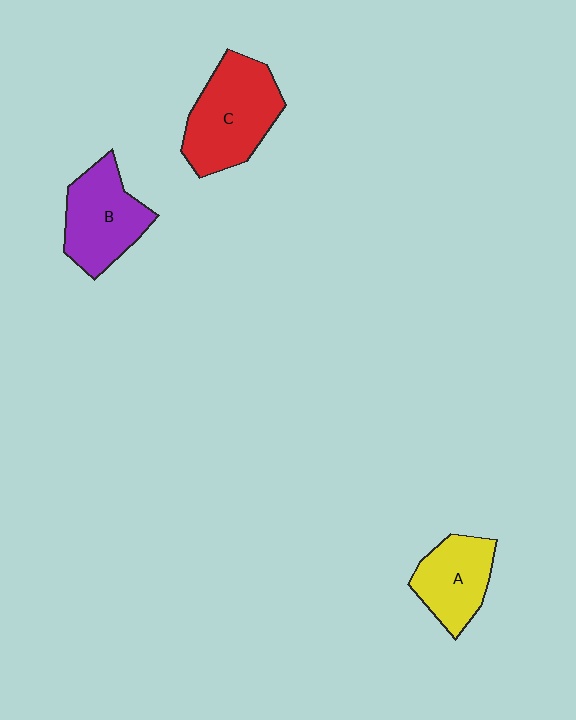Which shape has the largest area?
Shape C (red).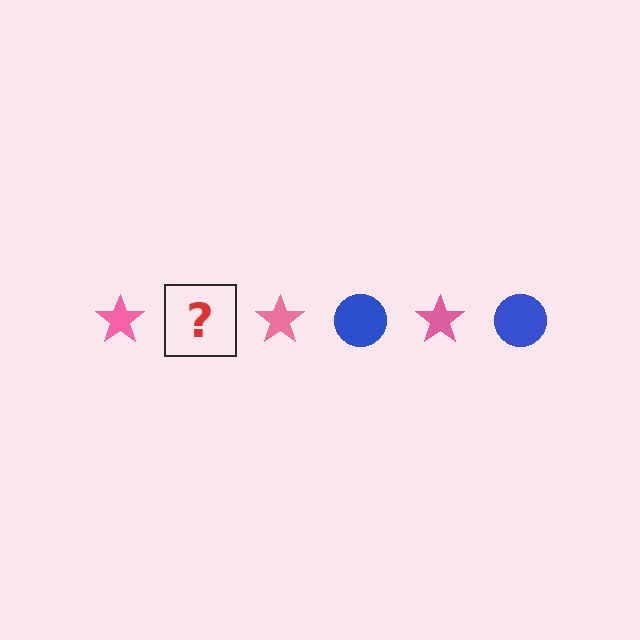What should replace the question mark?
The question mark should be replaced with a blue circle.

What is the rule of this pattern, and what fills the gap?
The rule is that the pattern alternates between pink star and blue circle. The gap should be filled with a blue circle.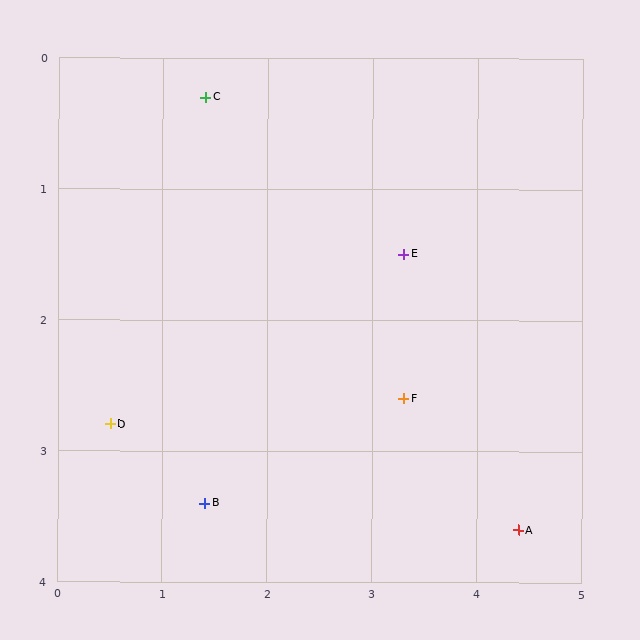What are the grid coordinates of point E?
Point E is at approximately (3.3, 1.5).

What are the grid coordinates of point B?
Point B is at approximately (1.4, 3.4).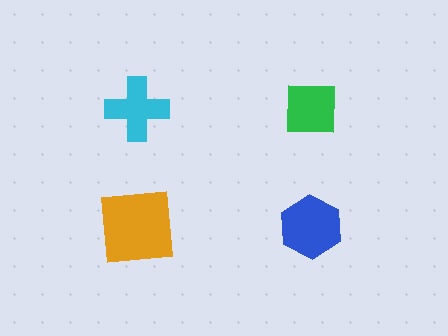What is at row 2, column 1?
An orange square.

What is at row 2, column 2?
A blue hexagon.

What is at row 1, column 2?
A green square.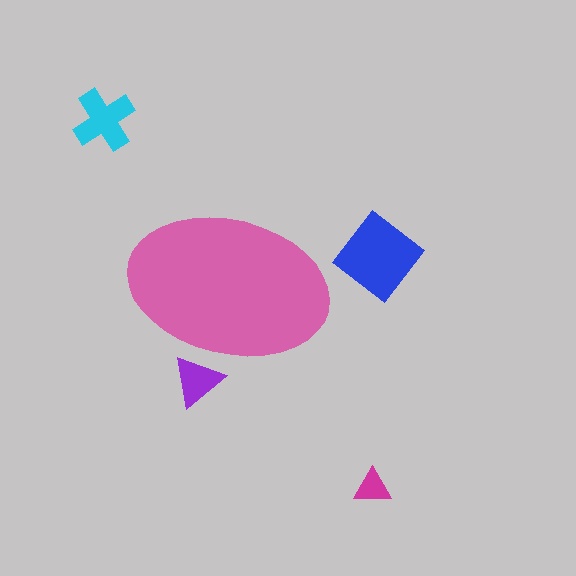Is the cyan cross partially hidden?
No, the cyan cross is fully visible.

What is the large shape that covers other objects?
A pink ellipse.